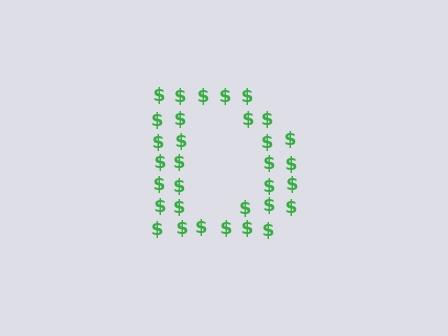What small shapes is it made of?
It is made of small dollar signs.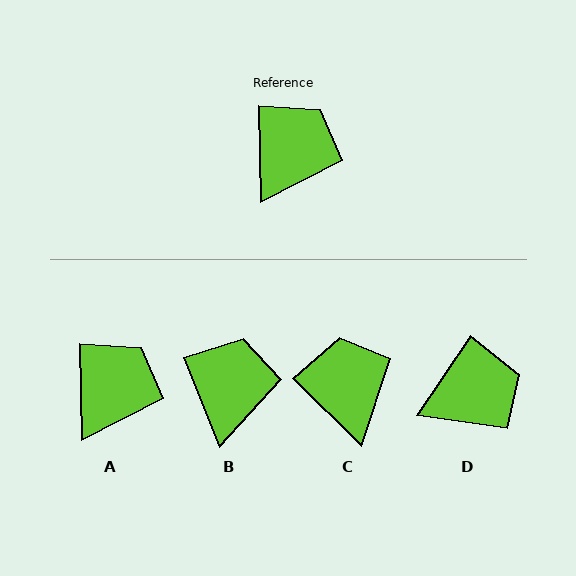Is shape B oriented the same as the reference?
No, it is off by about 20 degrees.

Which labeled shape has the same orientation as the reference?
A.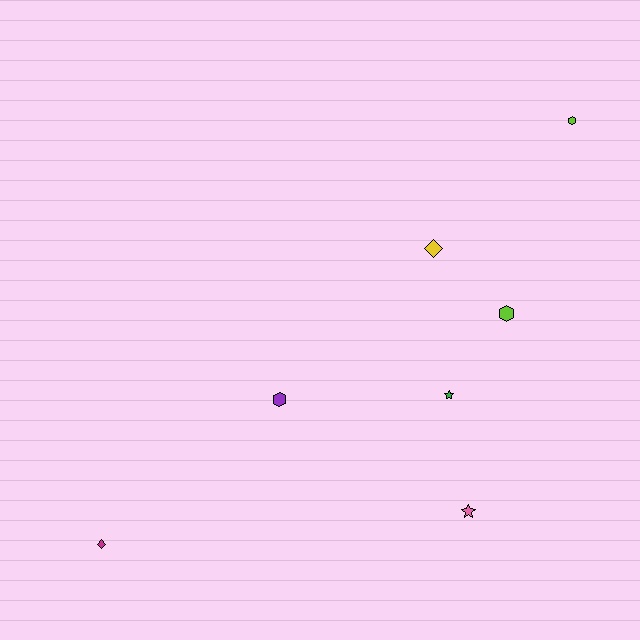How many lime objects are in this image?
There are 2 lime objects.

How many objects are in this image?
There are 7 objects.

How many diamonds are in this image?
There are 2 diamonds.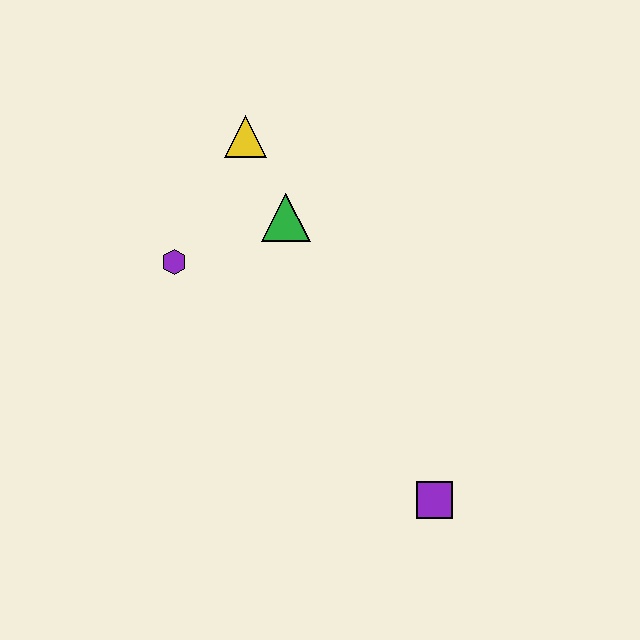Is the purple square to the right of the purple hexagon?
Yes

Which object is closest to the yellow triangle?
The green triangle is closest to the yellow triangle.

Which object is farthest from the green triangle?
The purple square is farthest from the green triangle.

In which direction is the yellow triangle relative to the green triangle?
The yellow triangle is above the green triangle.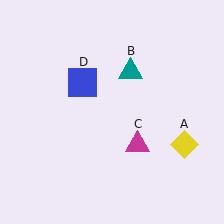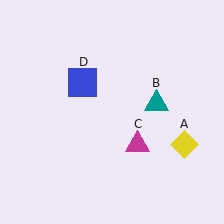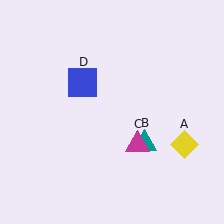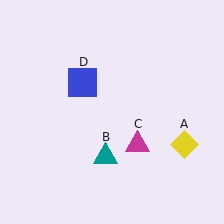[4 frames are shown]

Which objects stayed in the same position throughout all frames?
Yellow diamond (object A) and magenta triangle (object C) and blue square (object D) remained stationary.